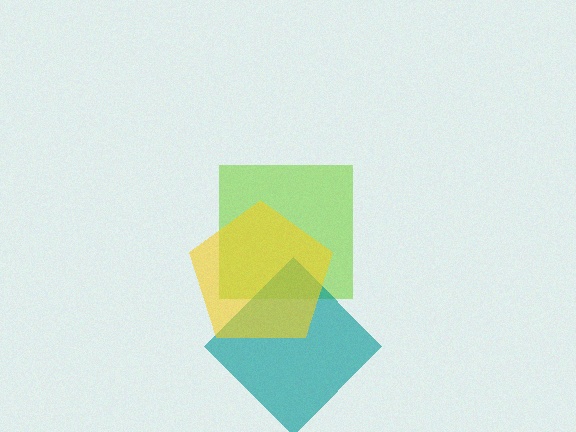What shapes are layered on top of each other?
The layered shapes are: a lime square, a teal diamond, a yellow pentagon.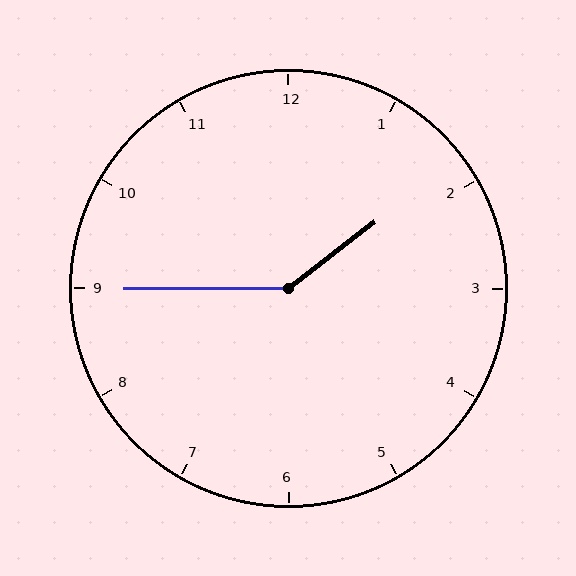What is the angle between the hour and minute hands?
Approximately 142 degrees.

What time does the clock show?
1:45.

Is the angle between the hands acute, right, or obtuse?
It is obtuse.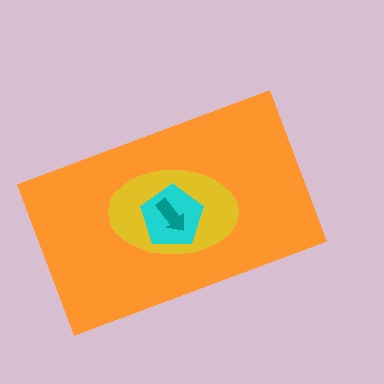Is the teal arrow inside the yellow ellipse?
Yes.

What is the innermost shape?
The teal arrow.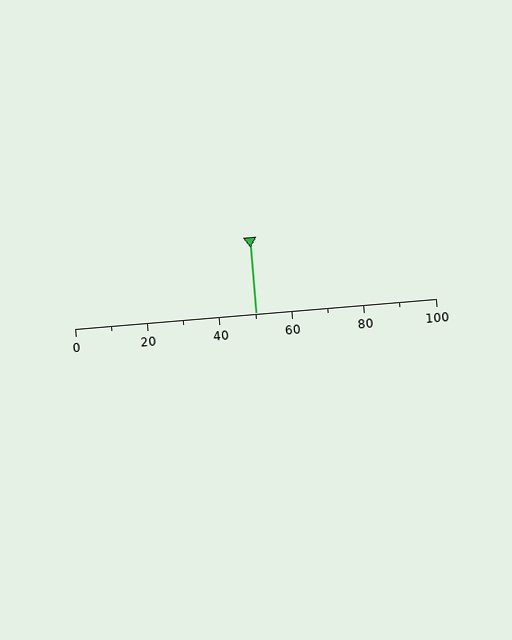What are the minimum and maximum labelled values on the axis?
The axis runs from 0 to 100.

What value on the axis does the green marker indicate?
The marker indicates approximately 50.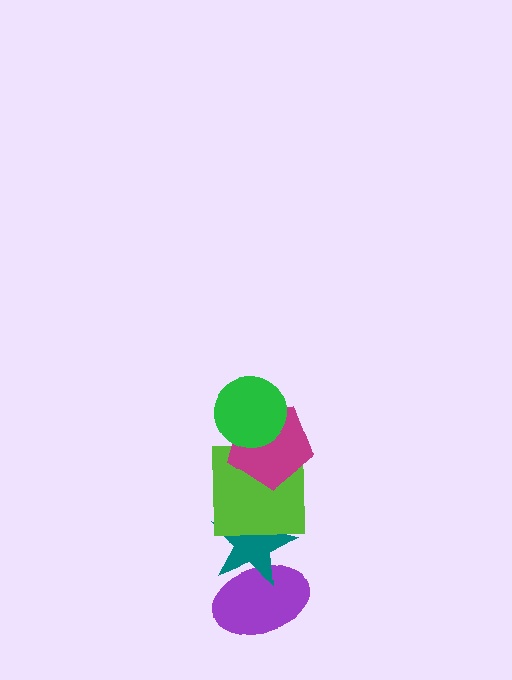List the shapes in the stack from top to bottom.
From top to bottom: the green circle, the magenta pentagon, the lime square, the teal star, the purple ellipse.